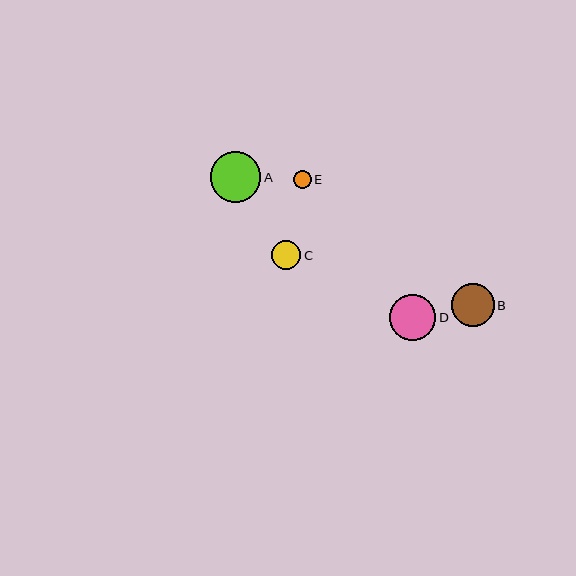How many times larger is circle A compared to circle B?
Circle A is approximately 1.2 times the size of circle B.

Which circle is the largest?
Circle A is the largest with a size of approximately 50 pixels.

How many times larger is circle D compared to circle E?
Circle D is approximately 2.5 times the size of circle E.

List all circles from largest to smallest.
From largest to smallest: A, D, B, C, E.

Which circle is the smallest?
Circle E is the smallest with a size of approximately 18 pixels.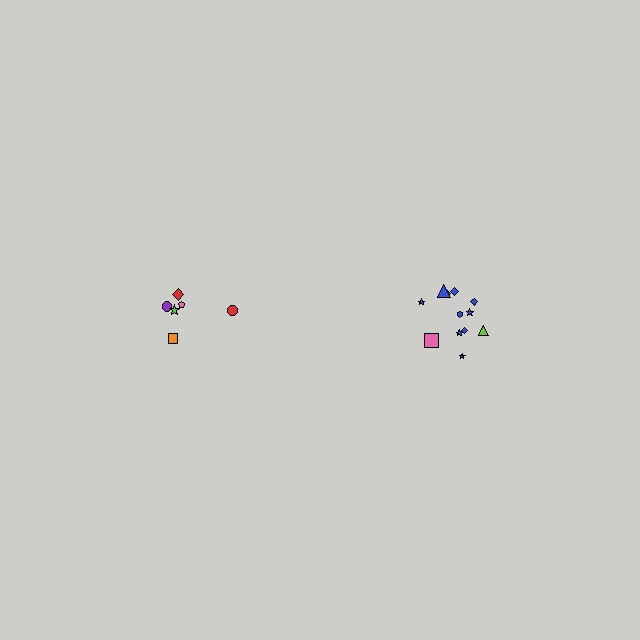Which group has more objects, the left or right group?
The right group.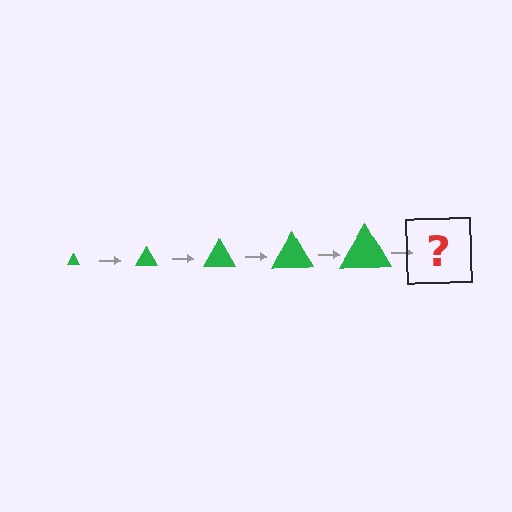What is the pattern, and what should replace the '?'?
The pattern is that the triangle gets progressively larger each step. The '?' should be a green triangle, larger than the previous one.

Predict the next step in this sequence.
The next step is a green triangle, larger than the previous one.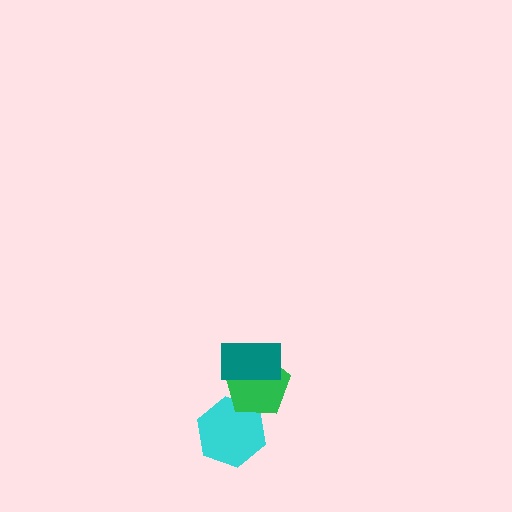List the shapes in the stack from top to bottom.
From top to bottom: the teal rectangle, the green pentagon, the cyan hexagon.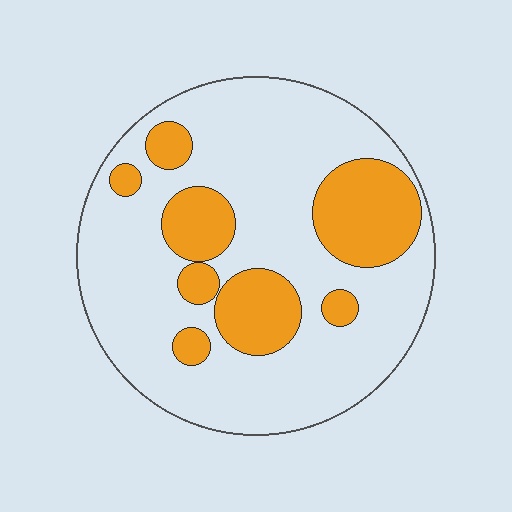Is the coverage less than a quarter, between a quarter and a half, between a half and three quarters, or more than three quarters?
Between a quarter and a half.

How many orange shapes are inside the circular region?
8.